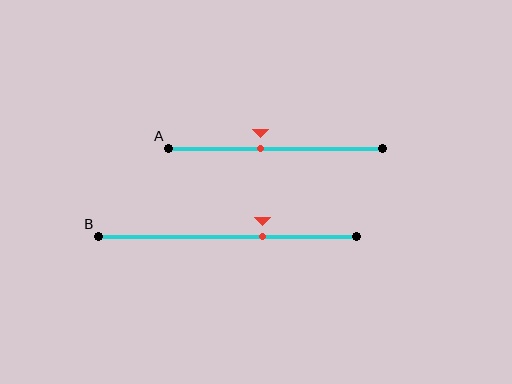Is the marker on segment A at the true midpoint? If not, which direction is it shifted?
No, the marker on segment A is shifted to the left by about 7% of the segment length.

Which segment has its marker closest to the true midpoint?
Segment A has its marker closest to the true midpoint.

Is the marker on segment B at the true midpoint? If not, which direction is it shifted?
No, the marker on segment B is shifted to the right by about 13% of the segment length.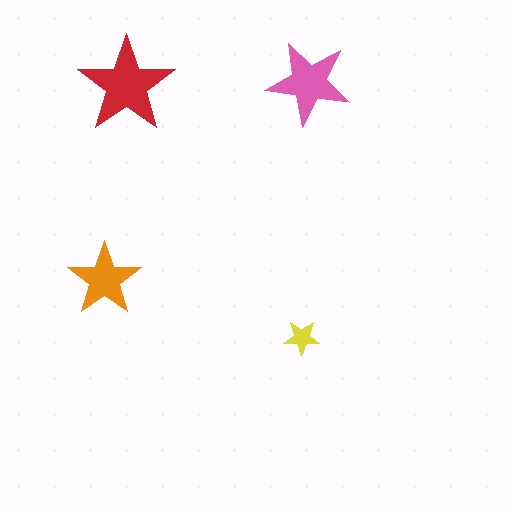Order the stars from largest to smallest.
the red one, the pink one, the orange one, the yellow one.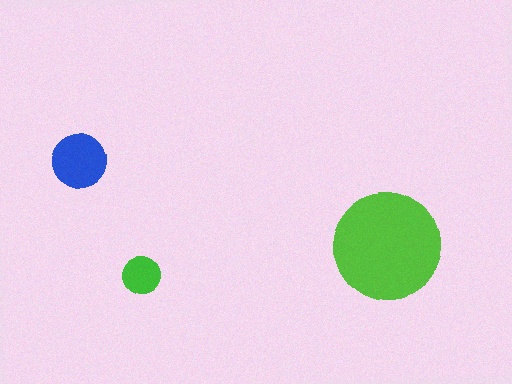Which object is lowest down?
The green circle is bottommost.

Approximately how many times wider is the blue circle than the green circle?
About 1.5 times wider.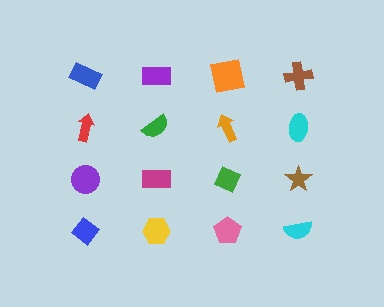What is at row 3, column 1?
A purple circle.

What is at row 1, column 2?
A purple rectangle.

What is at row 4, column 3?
A pink pentagon.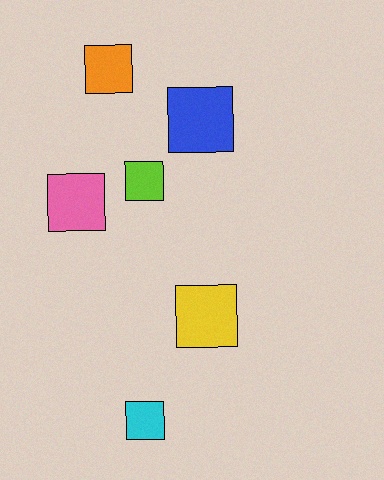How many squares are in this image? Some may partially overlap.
There are 6 squares.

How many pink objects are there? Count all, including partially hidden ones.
There is 1 pink object.